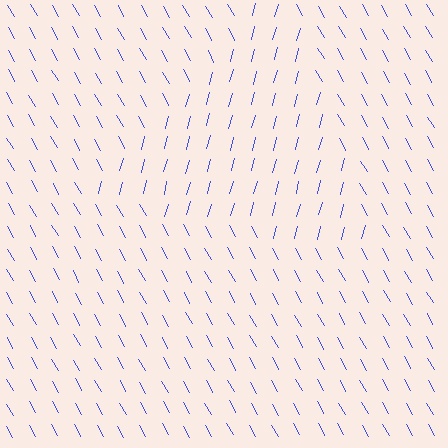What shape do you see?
I see a triangle.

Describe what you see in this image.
The image is filled with small blue line segments. A triangle region in the image has lines oriented differently from the surrounding lines, creating a visible texture boundary.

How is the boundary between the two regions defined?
The boundary is defined purely by a change in line orientation (approximately 45 degrees difference). All lines are the same color and thickness.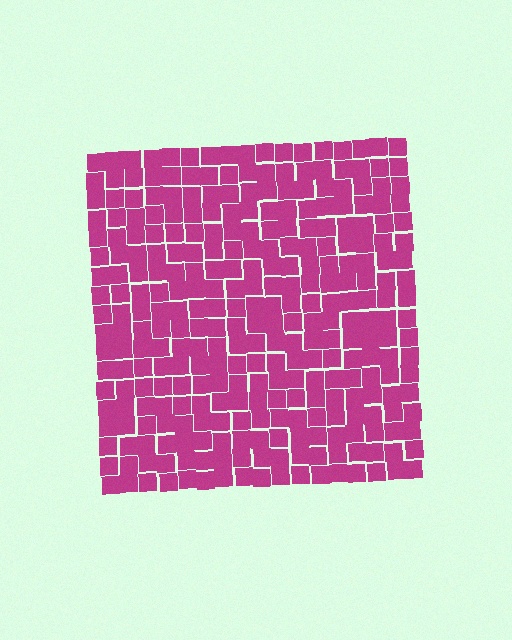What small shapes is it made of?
It is made of small squares.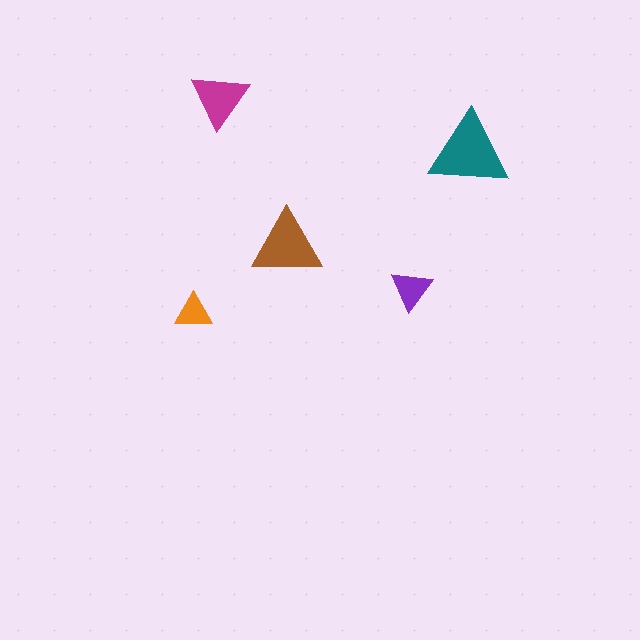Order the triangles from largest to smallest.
the teal one, the brown one, the magenta one, the purple one, the orange one.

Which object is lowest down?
The orange triangle is bottommost.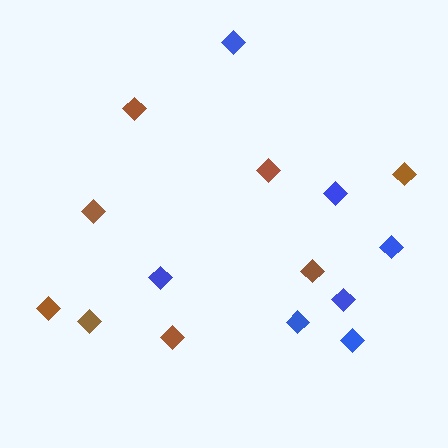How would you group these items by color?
There are 2 groups: one group of brown diamonds (8) and one group of blue diamonds (7).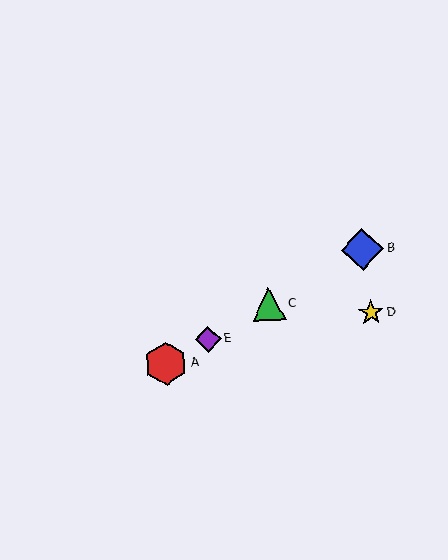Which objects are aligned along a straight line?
Objects A, B, C, E are aligned along a straight line.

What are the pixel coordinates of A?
Object A is at (166, 364).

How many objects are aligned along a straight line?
4 objects (A, B, C, E) are aligned along a straight line.